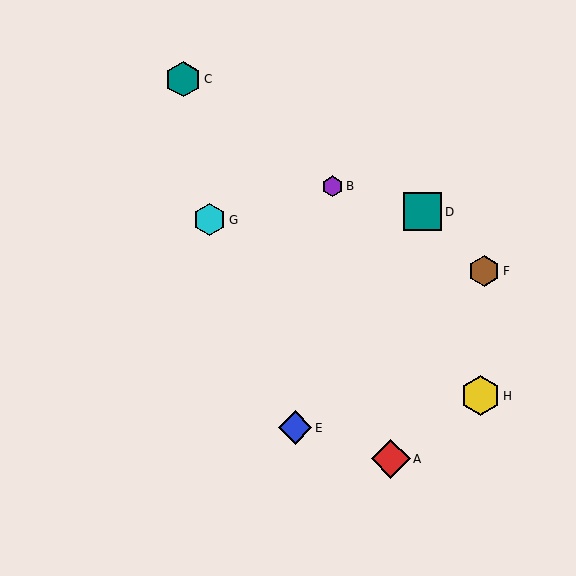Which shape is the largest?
The yellow hexagon (labeled H) is the largest.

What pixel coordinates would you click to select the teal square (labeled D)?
Click at (423, 212) to select the teal square D.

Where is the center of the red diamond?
The center of the red diamond is at (391, 459).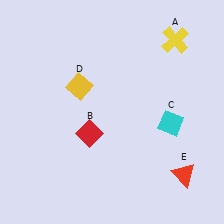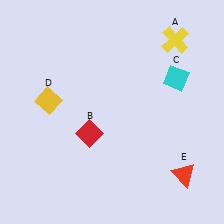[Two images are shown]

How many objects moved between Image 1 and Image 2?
2 objects moved between the two images.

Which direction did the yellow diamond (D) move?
The yellow diamond (D) moved left.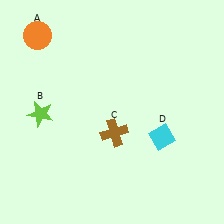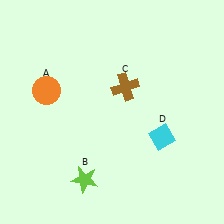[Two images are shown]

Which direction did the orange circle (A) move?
The orange circle (A) moved down.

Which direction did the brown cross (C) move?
The brown cross (C) moved up.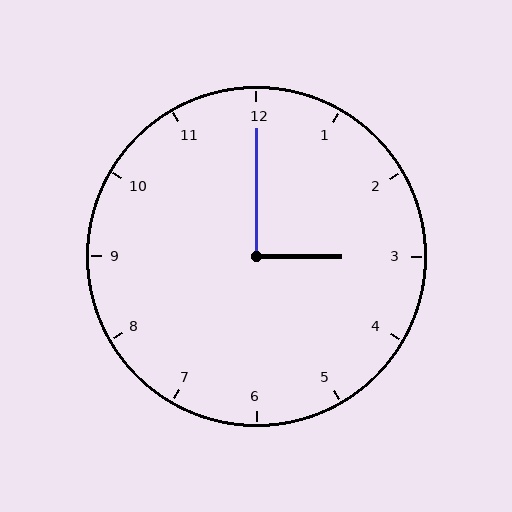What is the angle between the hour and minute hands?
Approximately 90 degrees.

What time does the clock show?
3:00.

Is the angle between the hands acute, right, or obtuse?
It is right.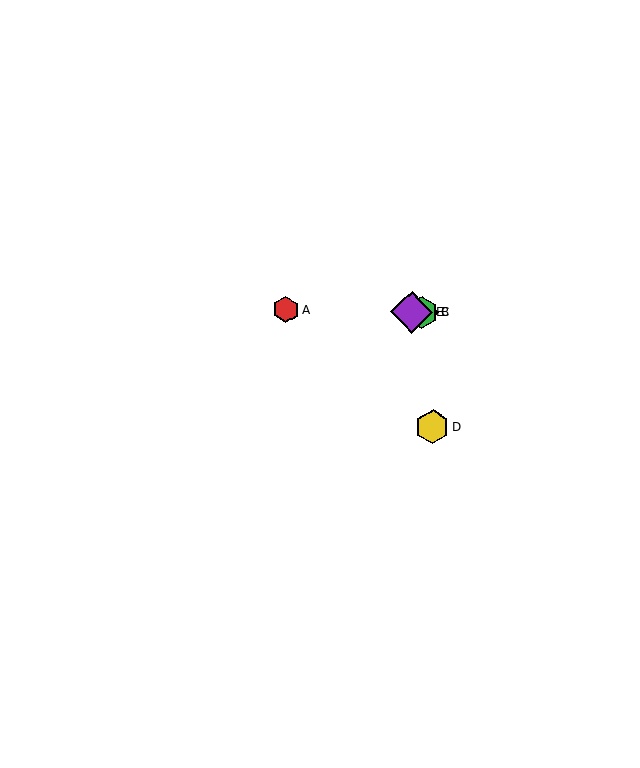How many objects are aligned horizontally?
4 objects (A, B, C, E) are aligned horizontally.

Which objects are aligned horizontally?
Objects A, B, C, E are aligned horizontally.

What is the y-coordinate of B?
Object B is at y≈312.